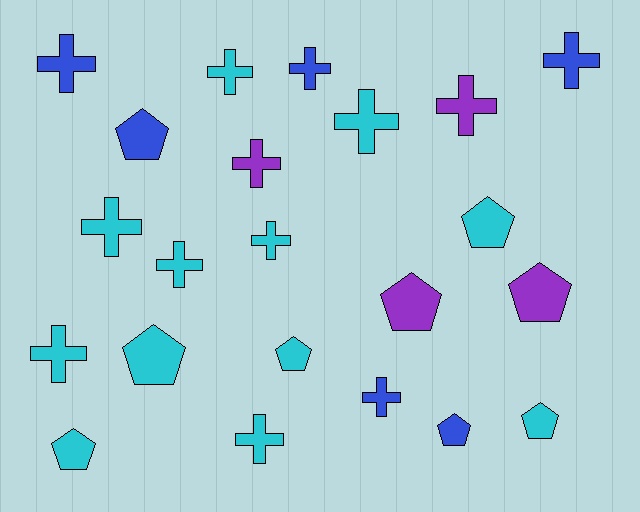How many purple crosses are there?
There are 2 purple crosses.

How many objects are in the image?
There are 22 objects.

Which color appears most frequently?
Cyan, with 12 objects.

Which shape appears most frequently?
Cross, with 13 objects.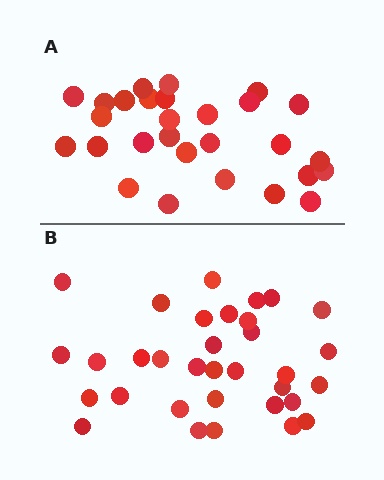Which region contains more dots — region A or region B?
Region B (the bottom region) has more dots.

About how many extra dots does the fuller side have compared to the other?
Region B has about 5 more dots than region A.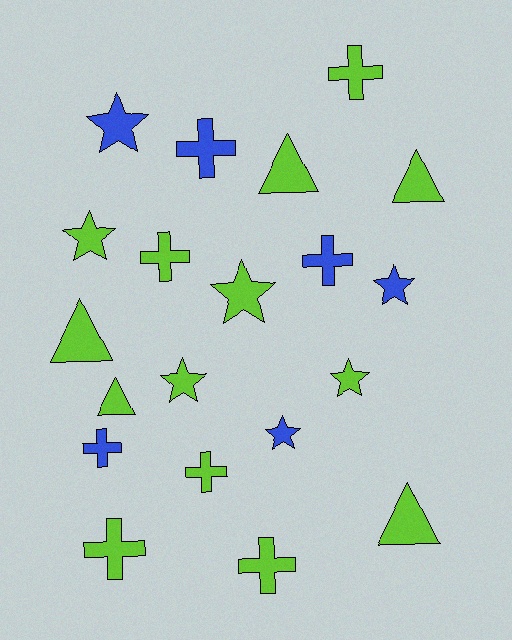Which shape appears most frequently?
Cross, with 8 objects.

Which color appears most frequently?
Lime, with 14 objects.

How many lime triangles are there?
There are 5 lime triangles.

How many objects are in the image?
There are 20 objects.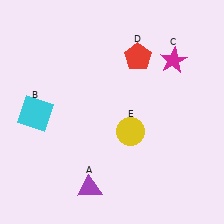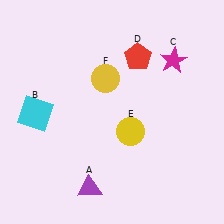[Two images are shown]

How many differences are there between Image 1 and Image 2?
There is 1 difference between the two images.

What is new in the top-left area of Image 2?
A yellow circle (F) was added in the top-left area of Image 2.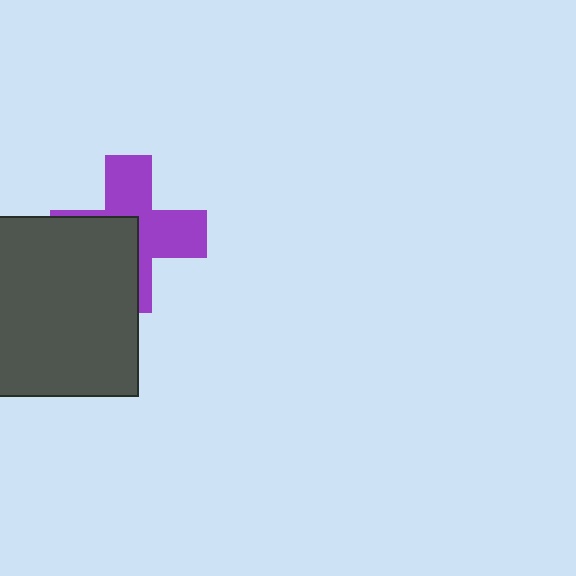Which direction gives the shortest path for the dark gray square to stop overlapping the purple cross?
Moving toward the lower-left gives the shortest separation.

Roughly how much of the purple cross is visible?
About half of it is visible (roughly 55%).